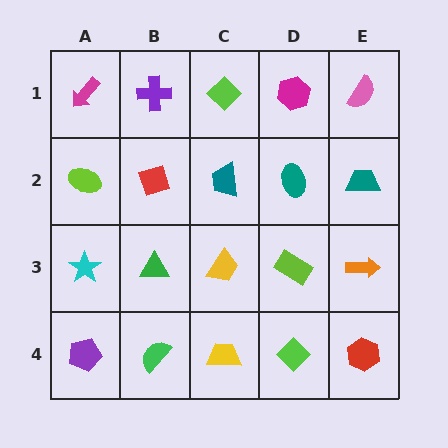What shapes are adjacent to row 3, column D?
A teal ellipse (row 2, column D), a lime diamond (row 4, column D), a yellow trapezoid (row 3, column C), an orange arrow (row 3, column E).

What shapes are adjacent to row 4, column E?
An orange arrow (row 3, column E), a lime diamond (row 4, column D).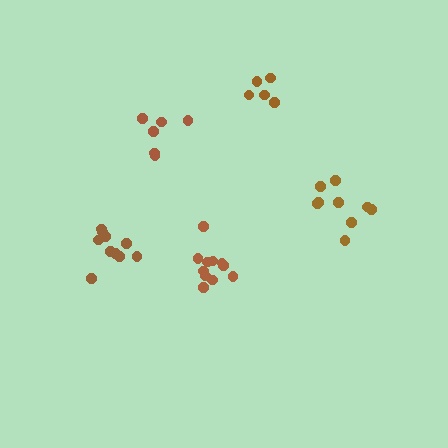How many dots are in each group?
Group 1: 10 dots, Group 2: 6 dots, Group 3: 5 dots, Group 4: 9 dots, Group 5: 11 dots (41 total).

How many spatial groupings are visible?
There are 5 spatial groupings.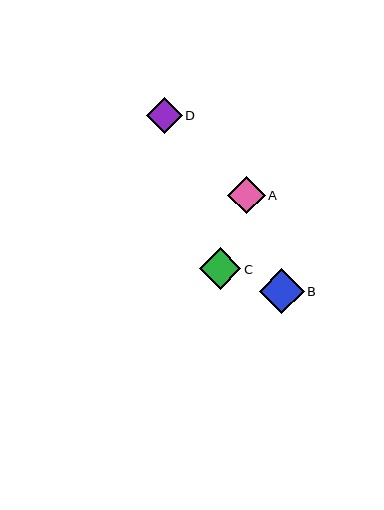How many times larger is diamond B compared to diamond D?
Diamond B is approximately 1.3 times the size of diamond D.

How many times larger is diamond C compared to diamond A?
Diamond C is approximately 1.1 times the size of diamond A.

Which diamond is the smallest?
Diamond D is the smallest with a size of approximately 36 pixels.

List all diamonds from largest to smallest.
From largest to smallest: B, C, A, D.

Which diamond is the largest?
Diamond B is the largest with a size of approximately 45 pixels.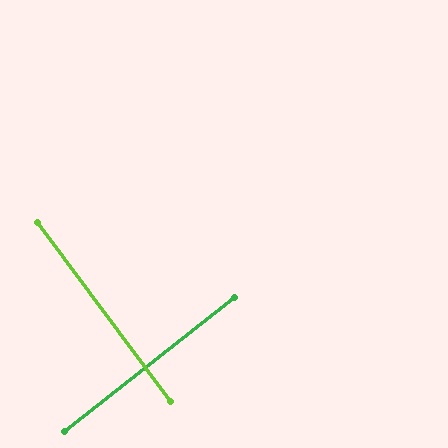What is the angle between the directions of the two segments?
Approximately 88 degrees.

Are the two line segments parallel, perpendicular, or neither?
Perpendicular — they meet at approximately 88°.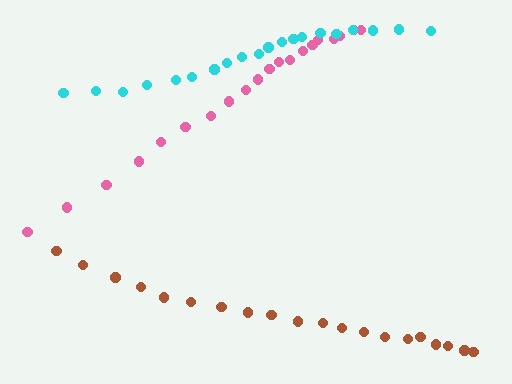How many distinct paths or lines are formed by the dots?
There are 3 distinct paths.